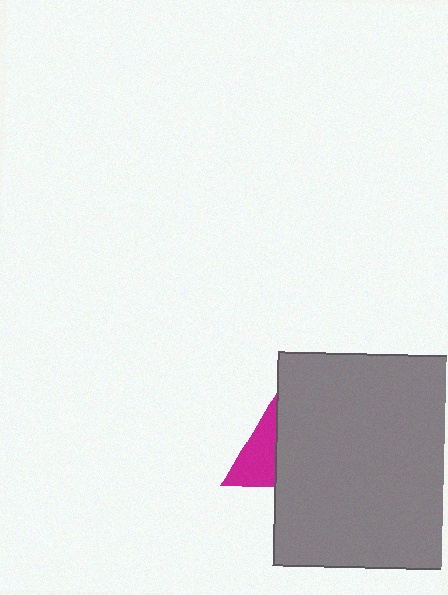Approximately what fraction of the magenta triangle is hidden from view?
Roughly 58% of the magenta triangle is hidden behind the gray square.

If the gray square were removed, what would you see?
You would see the complete magenta triangle.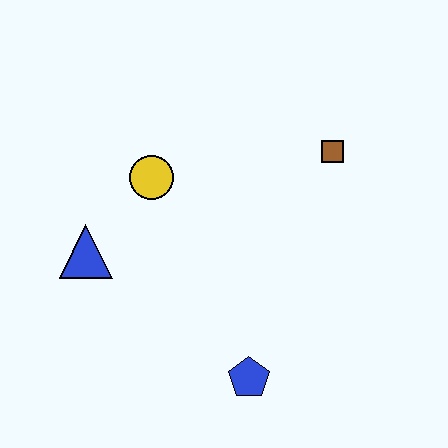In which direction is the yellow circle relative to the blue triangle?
The yellow circle is above the blue triangle.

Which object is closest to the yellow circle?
The blue triangle is closest to the yellow circle.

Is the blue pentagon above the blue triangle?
No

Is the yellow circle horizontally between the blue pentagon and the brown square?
No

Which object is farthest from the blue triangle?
The brown square is farthest from the blue triangle.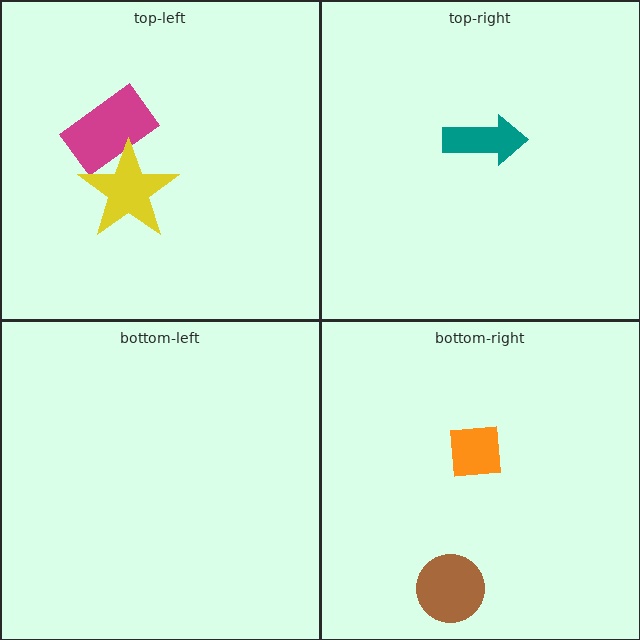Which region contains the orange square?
The bottom-right region.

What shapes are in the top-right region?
The teal arrow.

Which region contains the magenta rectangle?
The top-left region.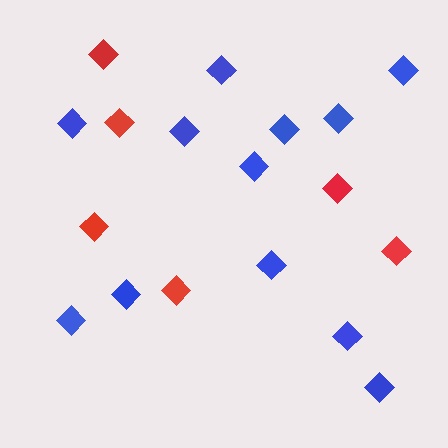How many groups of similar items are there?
There are 2 groups: one group of red diamonds (6) and one group of blue diamonds (12).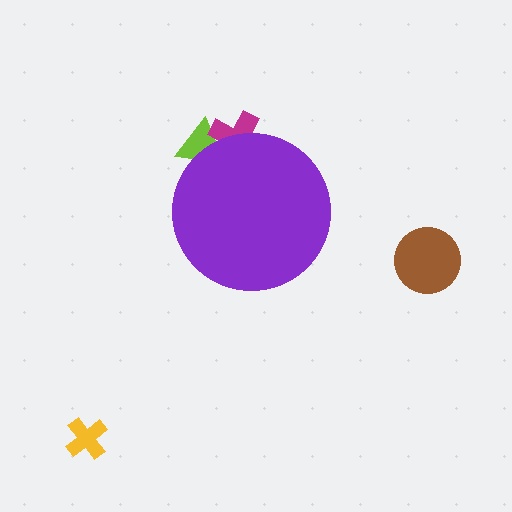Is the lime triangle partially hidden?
Yes, the lime triangle is partially hidden behind the purple circle.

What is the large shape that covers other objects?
A purple circle.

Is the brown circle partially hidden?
No, the brown circle is fully visible.